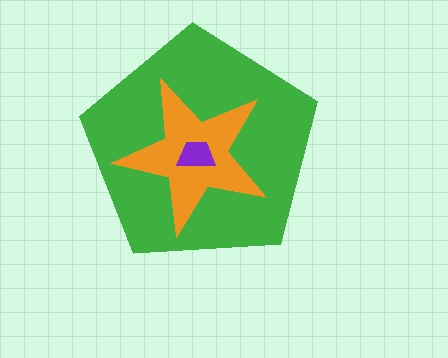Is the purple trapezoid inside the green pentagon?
Yes.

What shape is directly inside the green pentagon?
The orange star.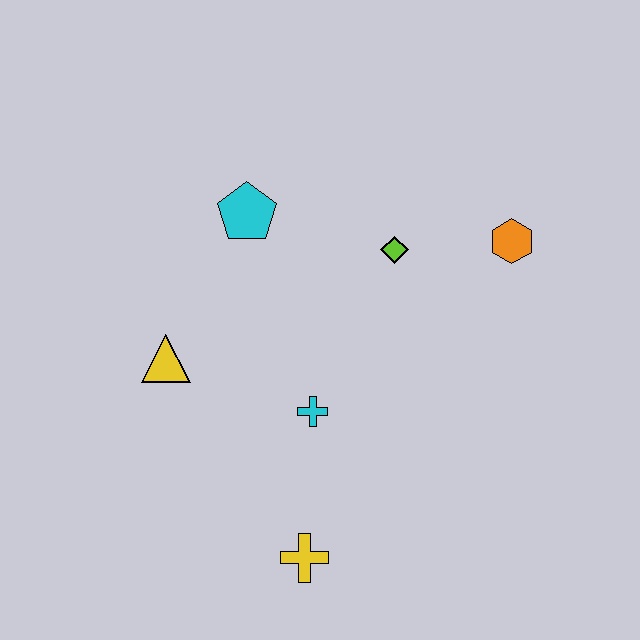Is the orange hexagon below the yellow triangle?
No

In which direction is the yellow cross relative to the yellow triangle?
The yellow cross is below the yellow triangle.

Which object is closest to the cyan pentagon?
The lime diamond is closest to the cyan pentagon.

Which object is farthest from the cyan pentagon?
The yellow cross is farthest from the cyan pentagon.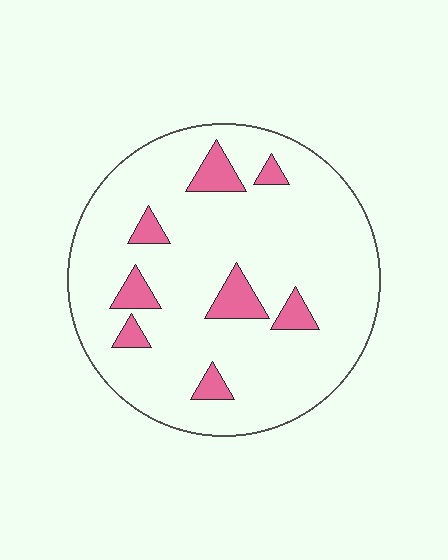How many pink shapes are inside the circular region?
8.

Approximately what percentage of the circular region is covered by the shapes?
Approximately 10%.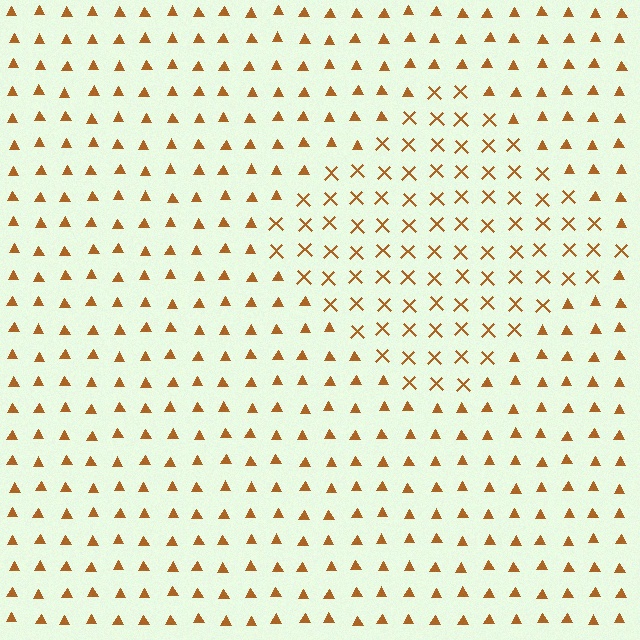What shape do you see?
I see a diamond.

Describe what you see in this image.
The image is filled with small brown elements arranged in a uniform grid. A diamond-shaped region contains X marks, while the surrounding area contains triangles. The boundary is defined purely by the change in element shape.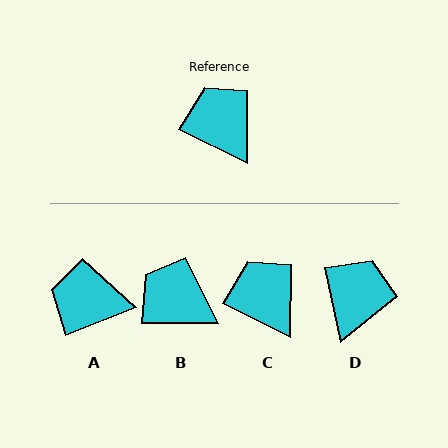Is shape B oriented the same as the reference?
No, it is off by about 27 degrees.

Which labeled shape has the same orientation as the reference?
C.